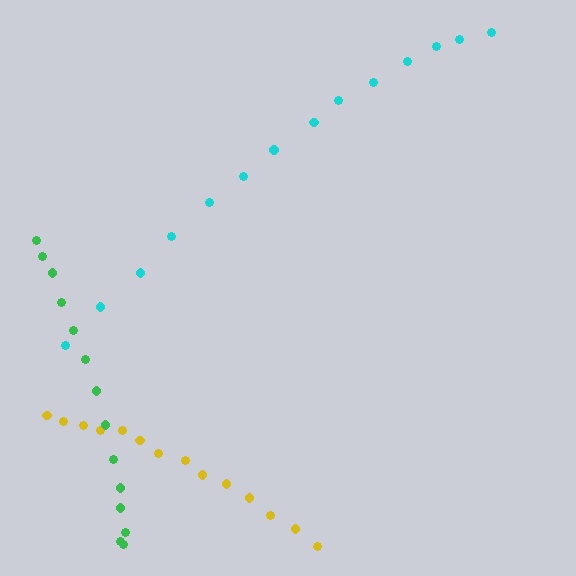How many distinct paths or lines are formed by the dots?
There are 3 distinct paths.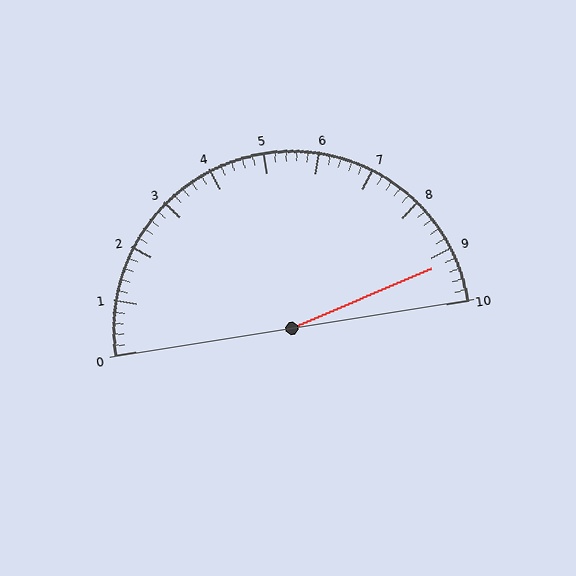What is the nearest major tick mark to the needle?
The nearest major tick mark is 9.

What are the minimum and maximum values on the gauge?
The gauge ranges from 0 to 10.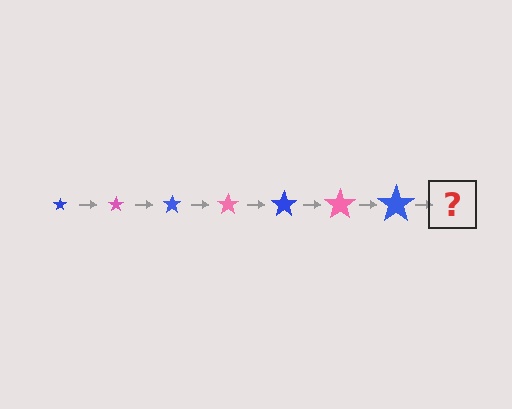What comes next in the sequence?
The next element should be a pink star, larger than the previous one.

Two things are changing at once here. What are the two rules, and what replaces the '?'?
The two rules are that the star grows larger each step and the color cycles through blue and pink. The '?' should be a pink star, larger than the previous one.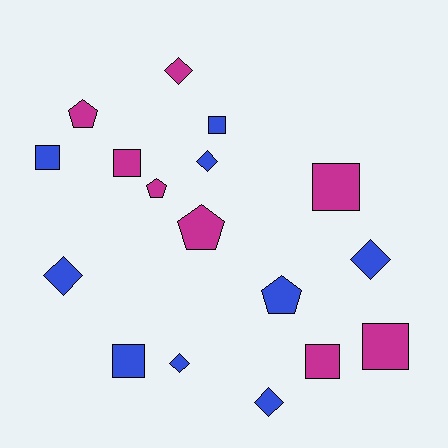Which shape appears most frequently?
Square, with 7 objects.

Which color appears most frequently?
Blue, with 9 objects.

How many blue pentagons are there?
There is 1 blue pentagon.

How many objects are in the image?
There are 17 objects.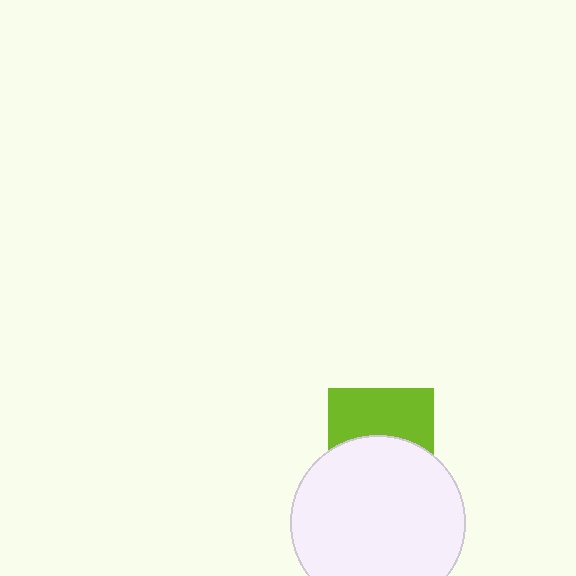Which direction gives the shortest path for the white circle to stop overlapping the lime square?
Moving down gives the shortest separation.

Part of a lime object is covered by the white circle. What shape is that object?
It is a square.